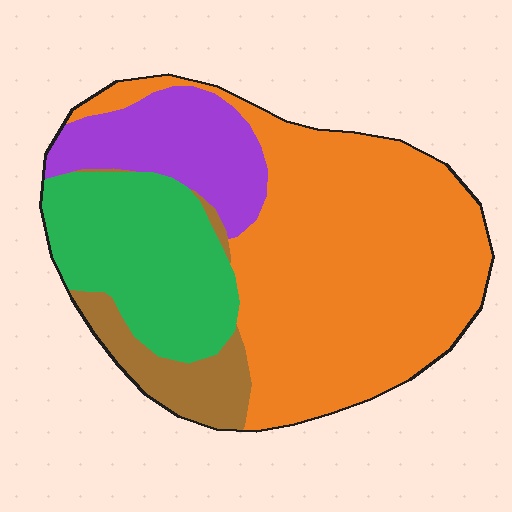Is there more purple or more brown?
Purple.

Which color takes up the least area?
Brown, at roughly 10%.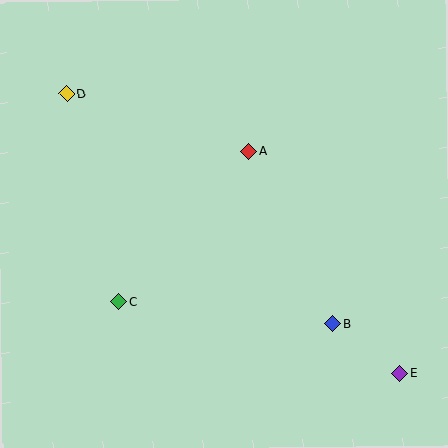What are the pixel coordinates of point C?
Point C is at (119, 302).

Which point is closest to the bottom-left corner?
Point C is closest to the bottom-left corner.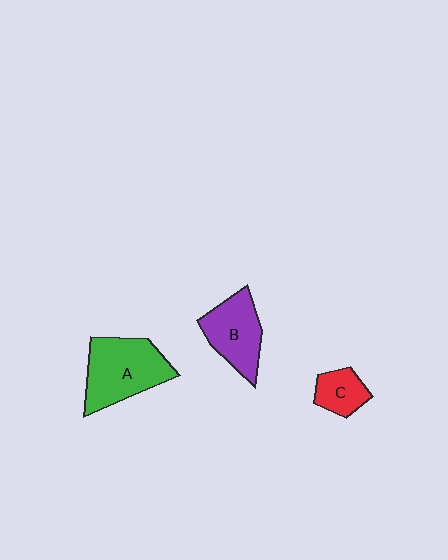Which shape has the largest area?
Shape A (green).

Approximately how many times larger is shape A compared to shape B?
Approximately 1.3 times.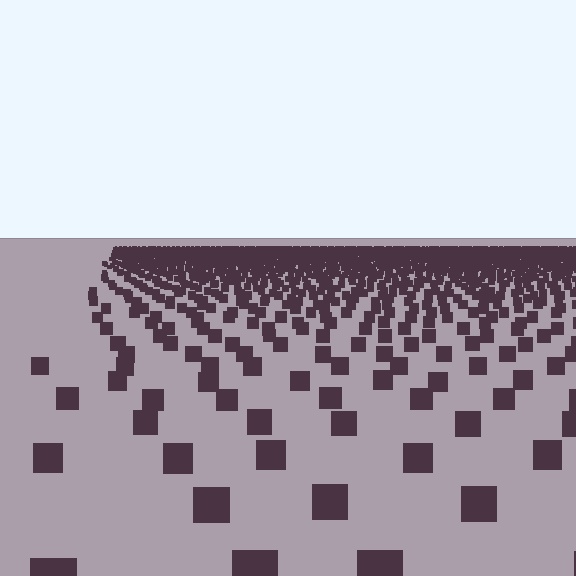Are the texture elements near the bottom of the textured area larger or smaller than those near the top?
Larger. Near the bottom, elements are closer to the viewer and appear at a bigger on-screen size.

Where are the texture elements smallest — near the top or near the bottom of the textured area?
Near the top.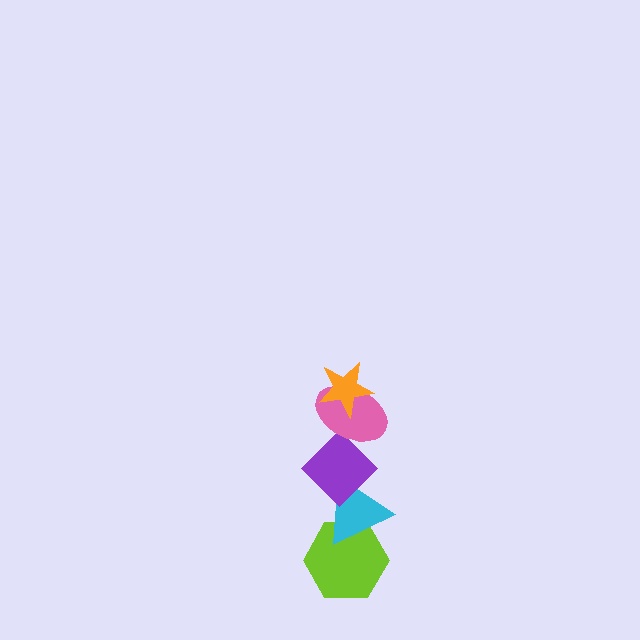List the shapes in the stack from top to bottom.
From top to bottom: the orange star, the pink ellipse, the purple diamond, the cyan triangle, the lime hexagon.